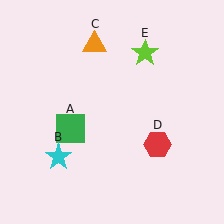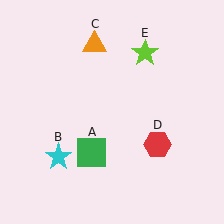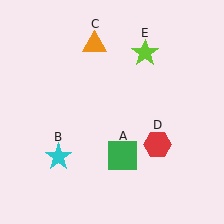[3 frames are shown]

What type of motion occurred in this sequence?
The green square (object A) rotated counterclockwise around the center of the scene.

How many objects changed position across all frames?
1 object changed position: green square (object A).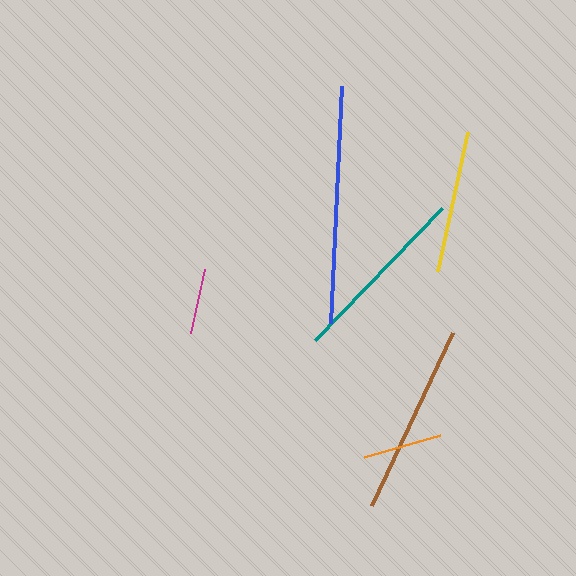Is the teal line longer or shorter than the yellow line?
The teal line is longer than the yellow line.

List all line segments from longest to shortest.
From longest to shortest: blue, brown, teal, yellow, orange, magenta.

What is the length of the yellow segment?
The yellow segment is approximately 142 pixels long.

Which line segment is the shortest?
The magenta line is the shortest at approximately 66 pixels.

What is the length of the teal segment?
The teal segment is approximately 184 pixels long.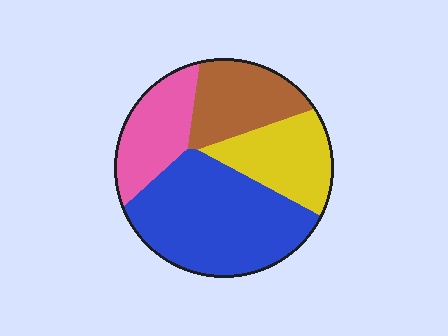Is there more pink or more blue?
Blue.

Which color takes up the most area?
Blue, at roughly 40%.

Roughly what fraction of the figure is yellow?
Yellow covers 20% of the figure.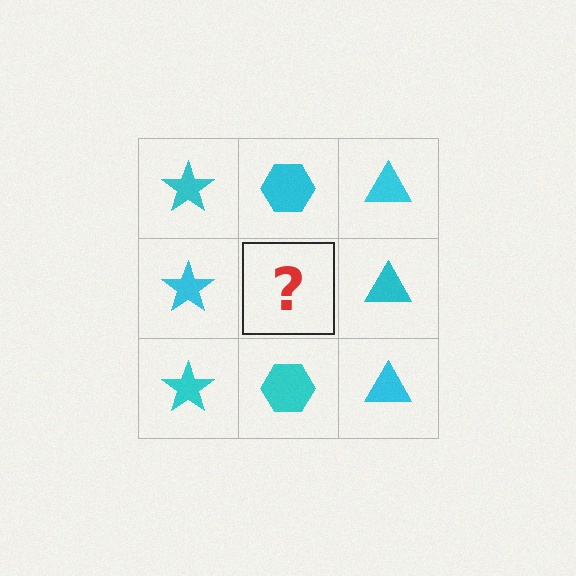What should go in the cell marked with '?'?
The missing cell should contain a cyan hexagon.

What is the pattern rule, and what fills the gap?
The rule is that each column has a consistent shape. The gap should be filled with a cyan hexagon.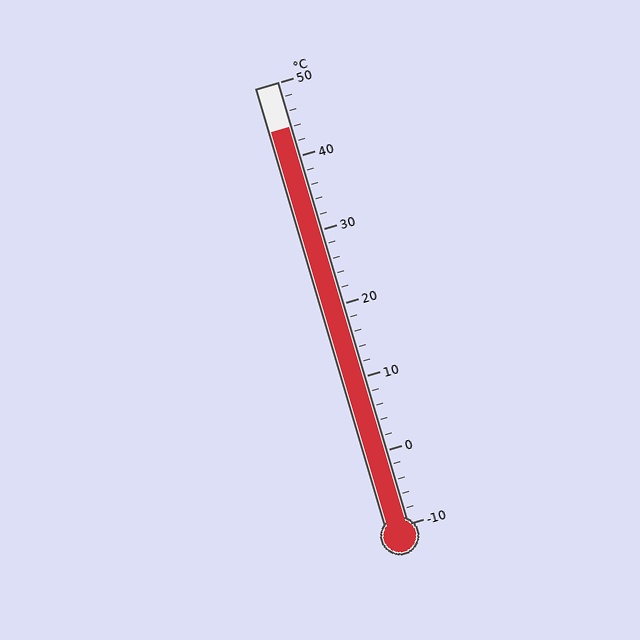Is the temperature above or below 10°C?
The temperature is above 10°C.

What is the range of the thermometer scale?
The thermometer scale ranges from -10°C to 50°C.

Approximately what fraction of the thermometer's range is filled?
The thermometer is filled to approximately 90% of its range.